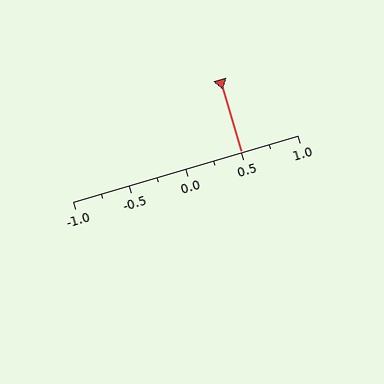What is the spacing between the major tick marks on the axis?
The major ticks are spaced 0.5 apart.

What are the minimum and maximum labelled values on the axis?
The axis runs from -1.0 to 1.0.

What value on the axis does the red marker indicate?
The marker indicates approximately 0.5.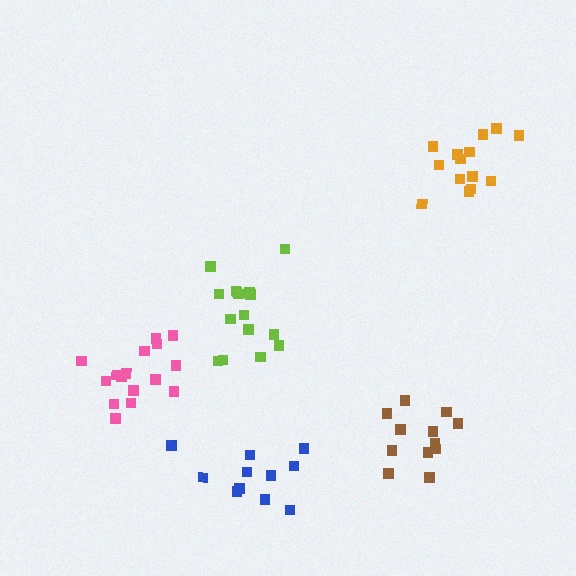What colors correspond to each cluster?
The clusters are colored: orange, blue, brown, lime, pink.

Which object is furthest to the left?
The pink cluster is leftmost.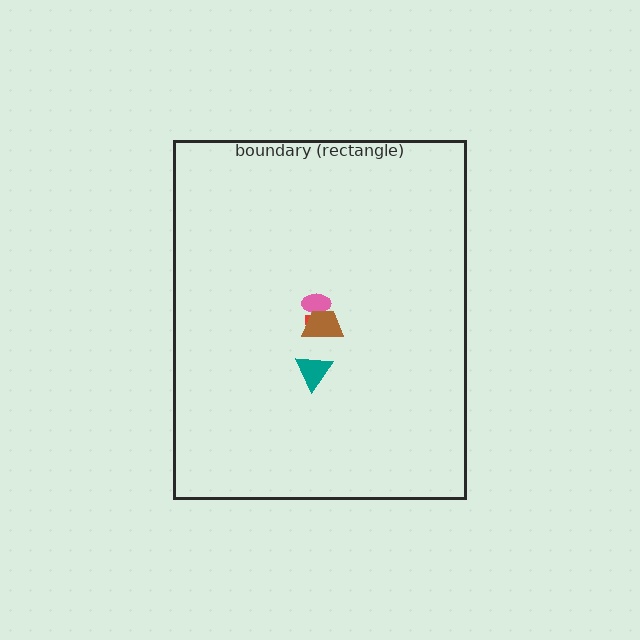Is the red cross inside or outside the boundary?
Inside.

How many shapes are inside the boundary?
4 inside, 0 outside.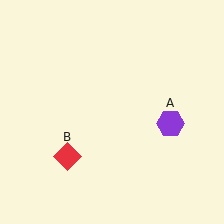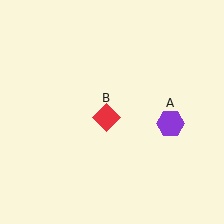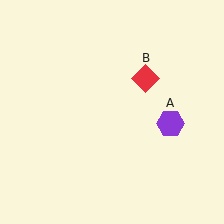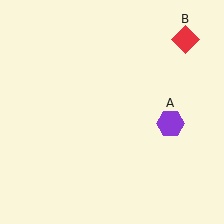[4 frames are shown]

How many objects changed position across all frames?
1 object changed position: red diamond (object B).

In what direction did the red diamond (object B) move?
The red diamond (object B) moved up and to the right.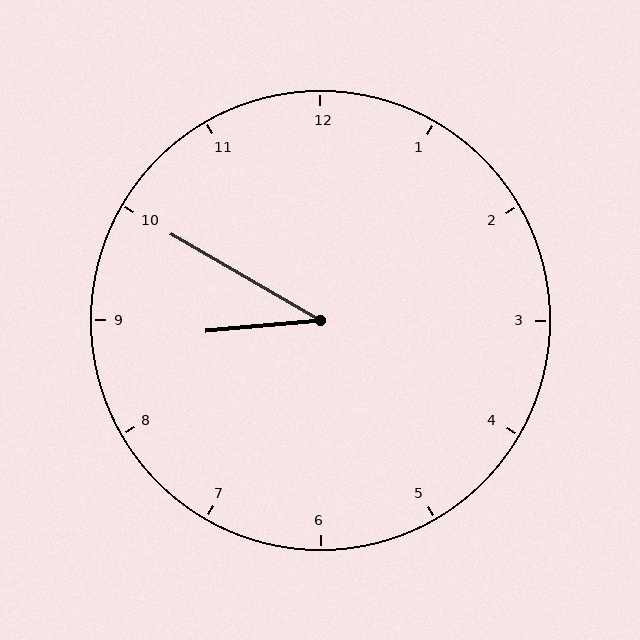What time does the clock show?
8:50.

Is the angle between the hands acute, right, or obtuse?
It is acute.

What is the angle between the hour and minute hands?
Approximately 35 degrees.